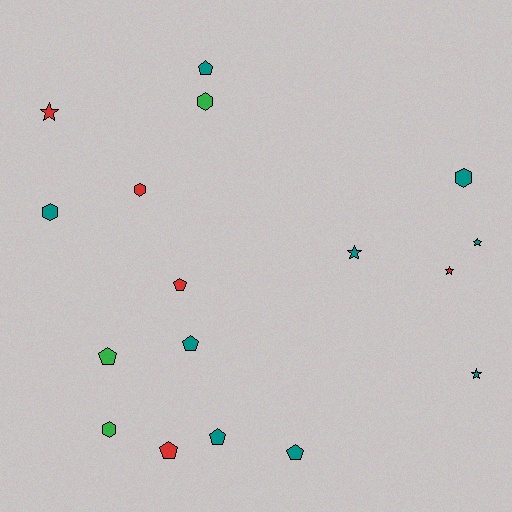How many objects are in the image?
There are 17 objects.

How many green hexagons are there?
There are 2 green hexagons.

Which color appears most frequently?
Teal, with 9 objects.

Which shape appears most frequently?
Pentagon, with 7 objects.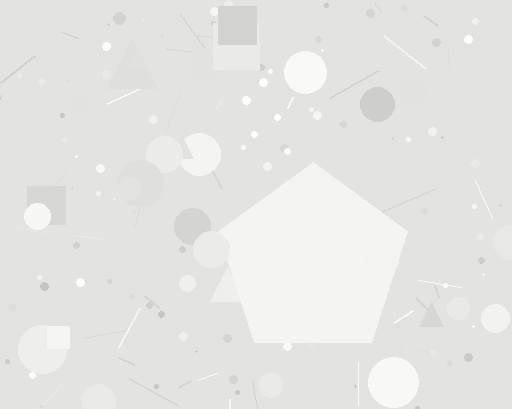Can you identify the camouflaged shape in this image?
The camouflaged shape is a pentagon.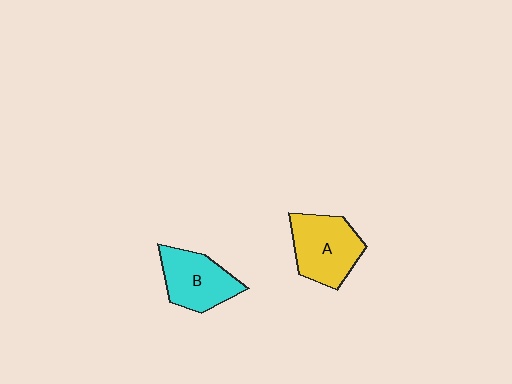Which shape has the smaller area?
Shape B (cyan).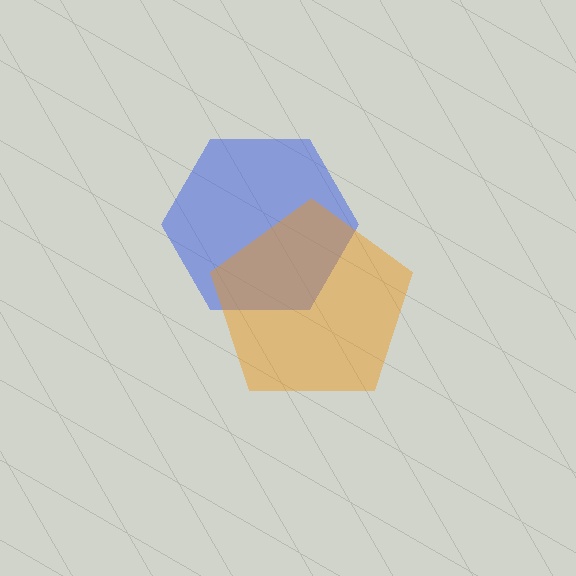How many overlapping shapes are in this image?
There are 2 overlapping shapes in the image.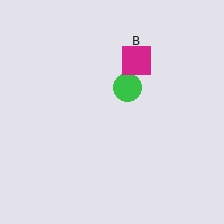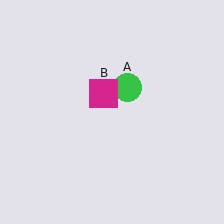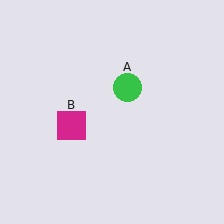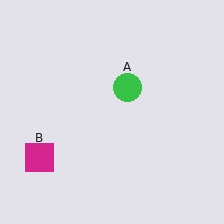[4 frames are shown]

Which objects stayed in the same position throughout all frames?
Green circle (object A) remained stationary.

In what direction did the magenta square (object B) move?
The magenta square (object B) moved down and to the left.